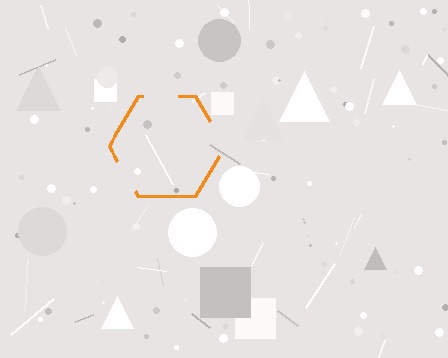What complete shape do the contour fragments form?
The contour fragments form a hexagon.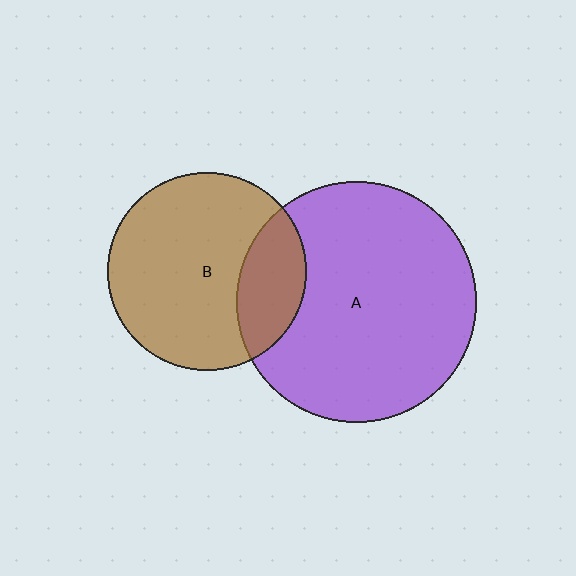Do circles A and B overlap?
Yes.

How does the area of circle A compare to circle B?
Approximately 1.5 times.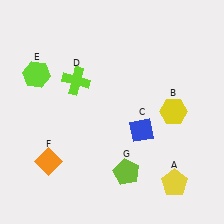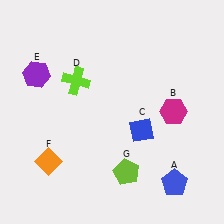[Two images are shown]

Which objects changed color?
A changed from yellow to blue. B changed from yellow to magenta. E changed from lime to purple.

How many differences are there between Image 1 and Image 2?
There are 3 differences between the two images.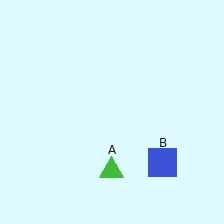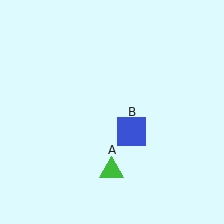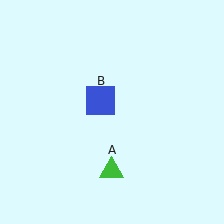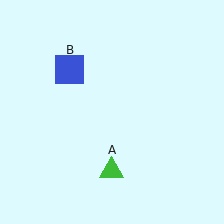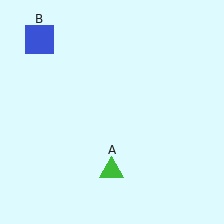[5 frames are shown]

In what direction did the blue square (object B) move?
The blue square (object B) moved up and to the left.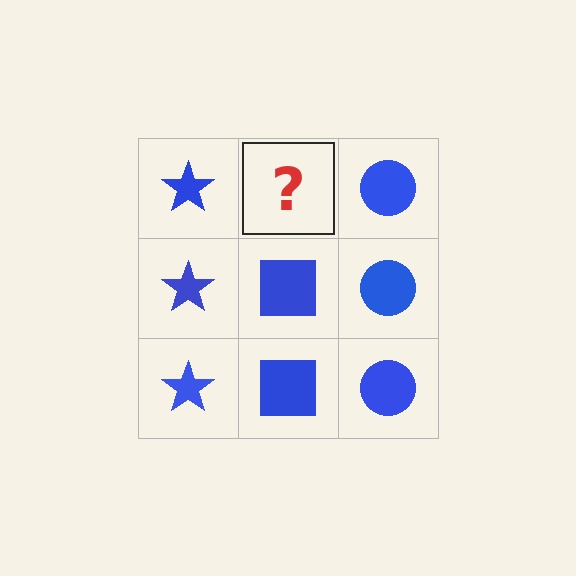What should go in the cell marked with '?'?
The missing cell should contain a blue square.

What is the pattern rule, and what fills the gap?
The rule is that each column has a consistent shape. The gap should be filled with a blue square.